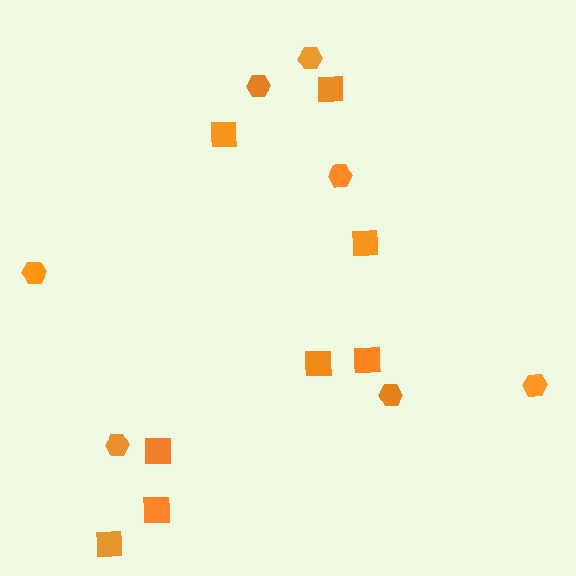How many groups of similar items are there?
There are 2 groups: one group of squares (8) and one group of hexagons (7).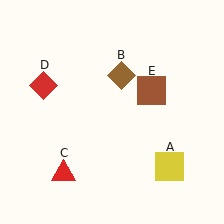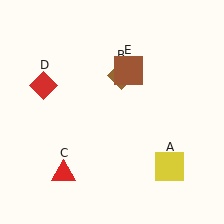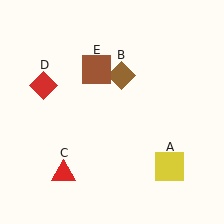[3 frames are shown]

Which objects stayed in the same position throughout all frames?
Yellow square (object A) and brown diamond (object B) and red triangle (object C) and red diamond (object D) remained stationary.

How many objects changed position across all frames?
1 object changed position: brown square (object E).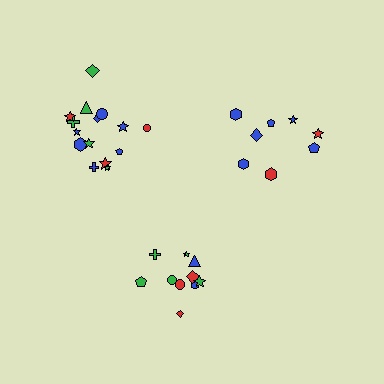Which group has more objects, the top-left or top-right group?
The top-left group.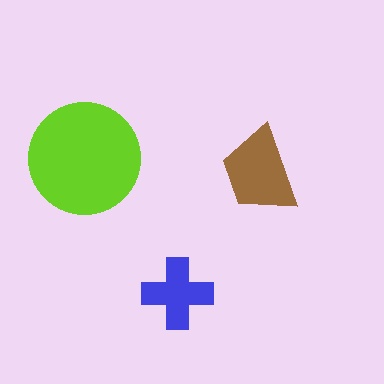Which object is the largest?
The lime circle.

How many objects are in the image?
There are 3 objects in the image.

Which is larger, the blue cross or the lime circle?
The lime circle.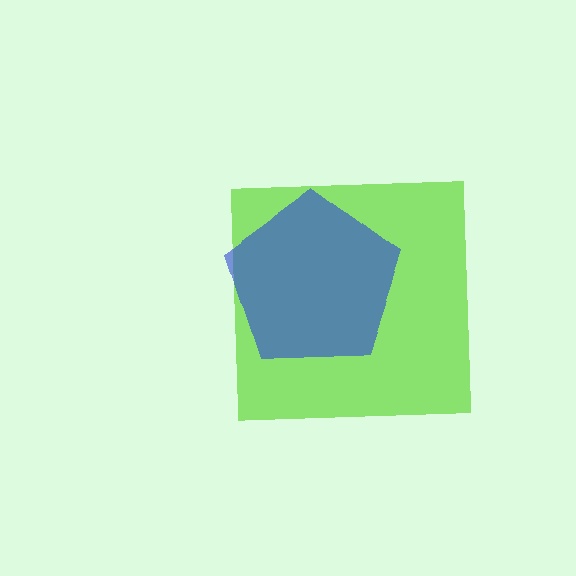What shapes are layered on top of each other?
The layered shapes are: a lime square, a blue pentagon.